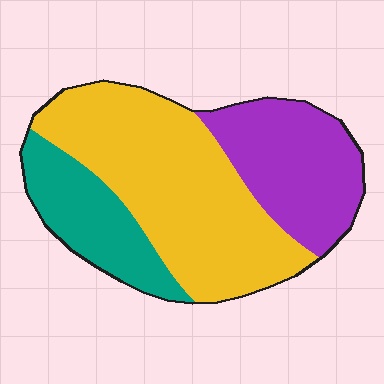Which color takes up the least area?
Teal, at roughly 20%.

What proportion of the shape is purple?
Purple takes up between a sixth and a third of the shape.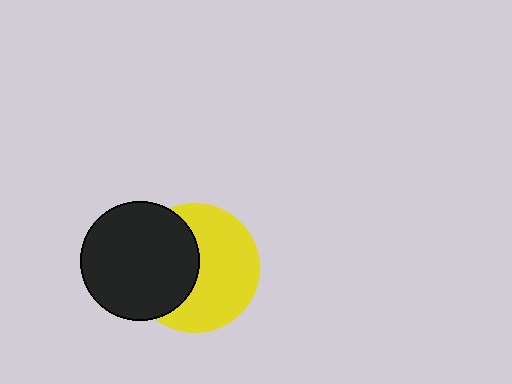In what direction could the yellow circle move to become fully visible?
The yellow circle could move right. That would shift it out from behind the black circle entirely.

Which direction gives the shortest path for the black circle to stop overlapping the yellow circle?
Moving left gives the shortest separation.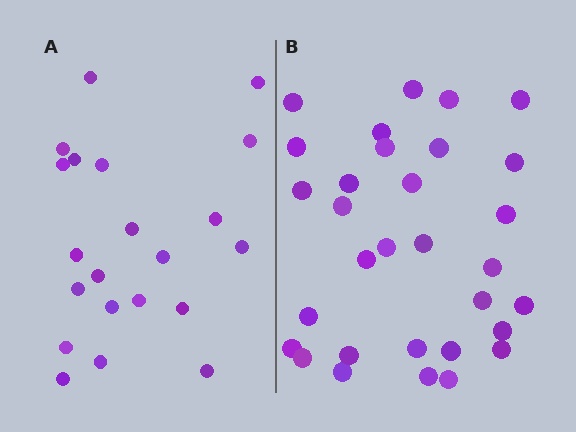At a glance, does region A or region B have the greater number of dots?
Region B (the right region) has more dots.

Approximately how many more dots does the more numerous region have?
Region B has roughly 10 or so more dots than region A.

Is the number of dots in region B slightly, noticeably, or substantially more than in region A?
Region B has substantially more. The ratio is roughly 1.5 to 1.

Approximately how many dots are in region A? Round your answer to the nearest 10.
About 20 dots. (The exact count is 21, which rounds to 20.)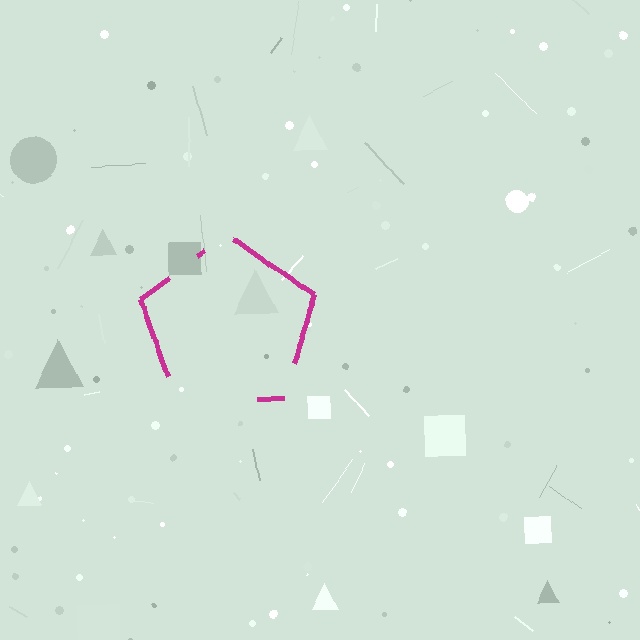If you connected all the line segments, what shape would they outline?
They would outline a pentagon.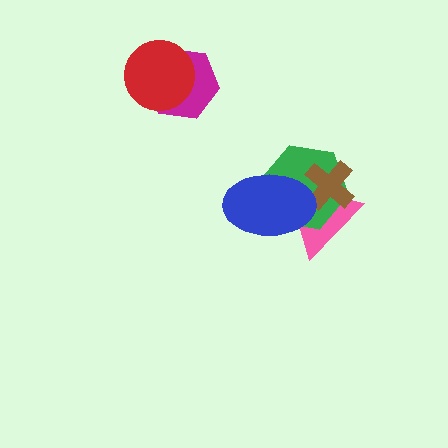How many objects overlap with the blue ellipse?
3 objects overlap with the blue ellipse.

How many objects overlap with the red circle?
1 object overlaps with the red circle.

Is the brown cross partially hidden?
Yes, it is partially covered by another shape.